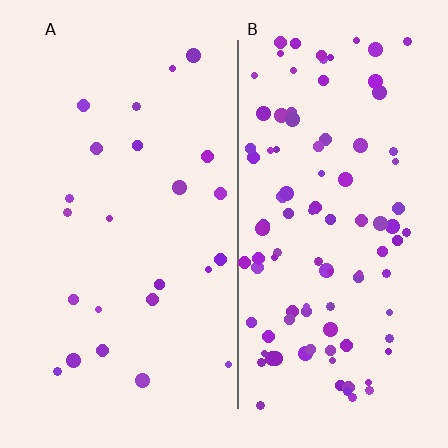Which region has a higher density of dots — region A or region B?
B (the right).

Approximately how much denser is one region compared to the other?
Approximately 4.1× — region B over region A.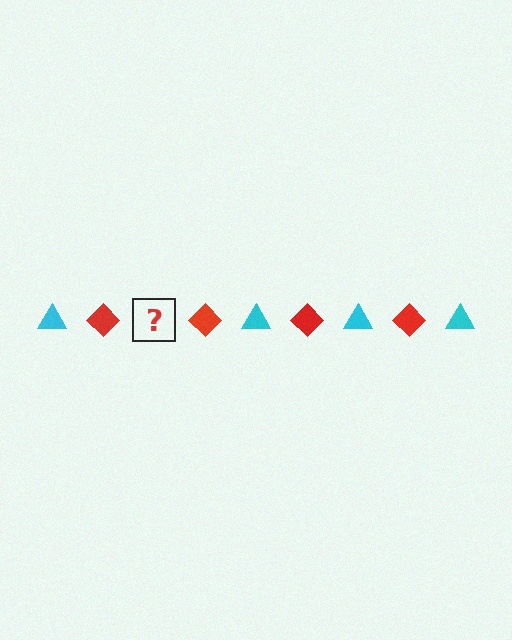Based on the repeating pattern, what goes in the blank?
The blank should be a cyan triangle.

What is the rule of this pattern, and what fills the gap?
The rule is that the pattern alternates between cyan triangle and red diamond. The gap should be filled with a cyan triangle.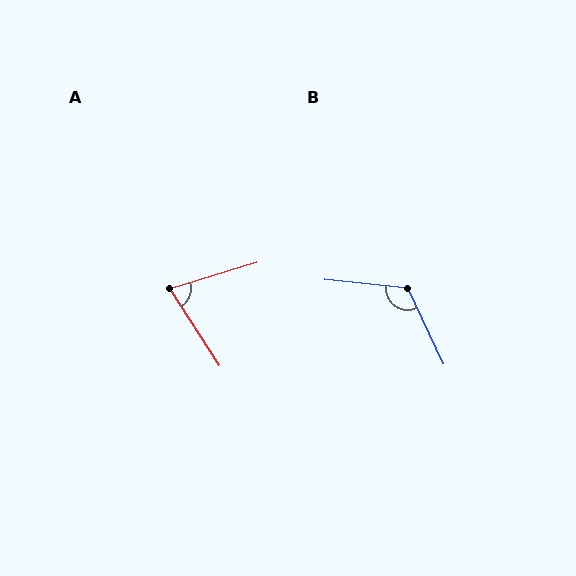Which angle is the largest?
B, at approximately 121 degrees.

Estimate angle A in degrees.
Approximately 74 degrees.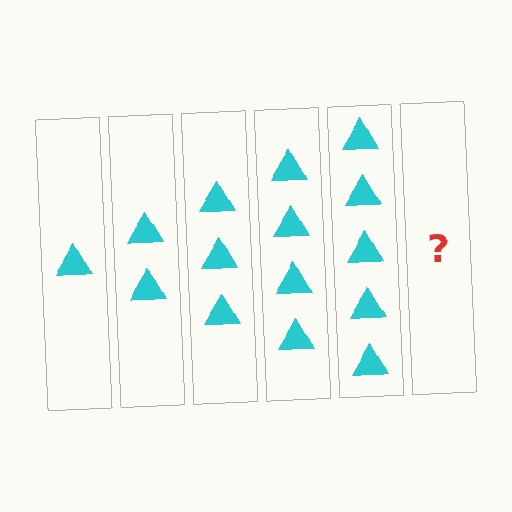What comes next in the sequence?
The next element should be 6 triangles.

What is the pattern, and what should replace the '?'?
The pattern is that each step adds one more triangle. The '?' should be 6 triangles.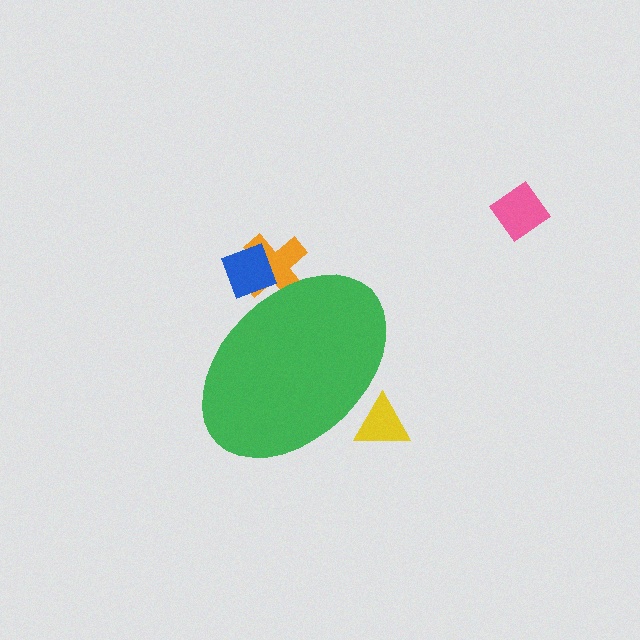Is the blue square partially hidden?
Yes, the blue square is partially hidden behind the green ellipse.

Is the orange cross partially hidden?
Yes, the orange cross is partially hidden behind the green ellipse.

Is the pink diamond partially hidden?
No, the pink diamond is fully visible.